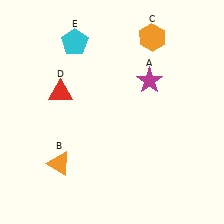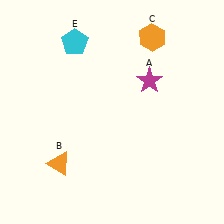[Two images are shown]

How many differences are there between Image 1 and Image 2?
There is 1 difference between the two images.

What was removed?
The red triangle (D) was removed in Image 2.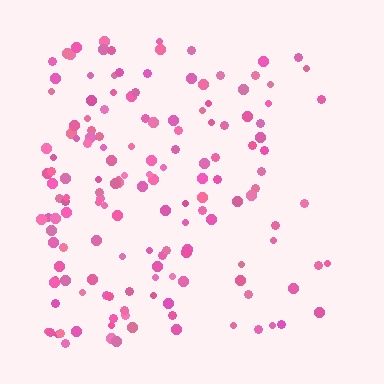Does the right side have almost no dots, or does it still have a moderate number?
Still a moderate number, just noticeably fewer than the left.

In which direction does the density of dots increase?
From right to left, with the left side densest.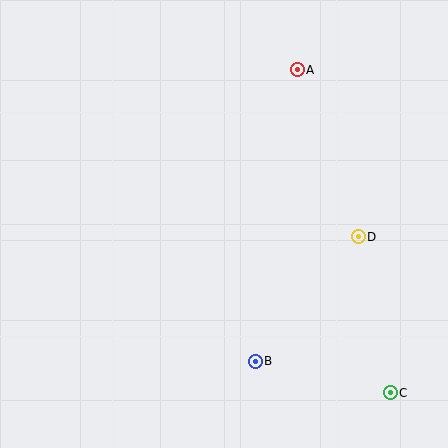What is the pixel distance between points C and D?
The distance between C and D is 159 pixels.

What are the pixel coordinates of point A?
Point A is at (297, 70).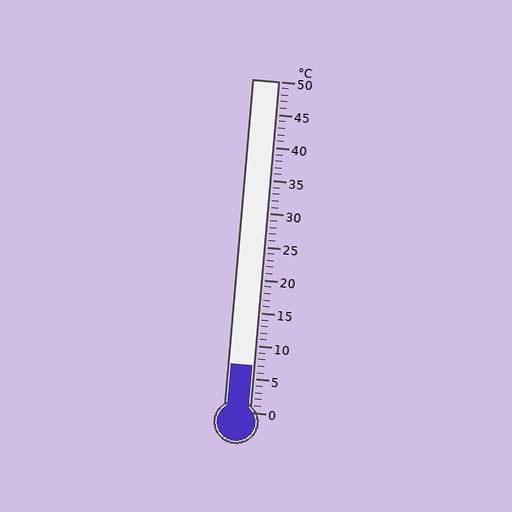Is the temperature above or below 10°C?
The temperature is below 10°C.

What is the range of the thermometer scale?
The thermometer scale ranges from 0°C to 50°C.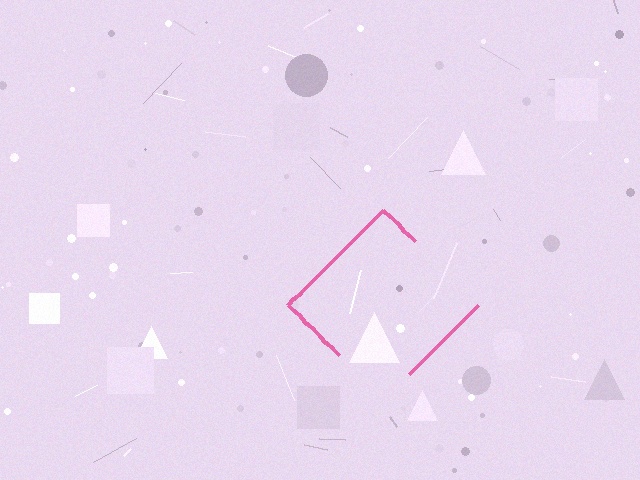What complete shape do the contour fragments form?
The contour fragments form a diamond.